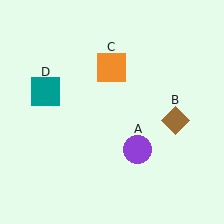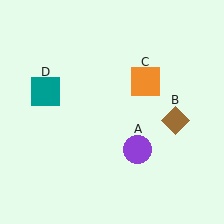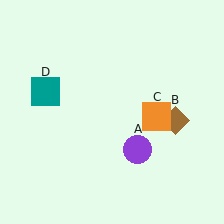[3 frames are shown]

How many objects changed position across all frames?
1 object changed position: orange square (object C).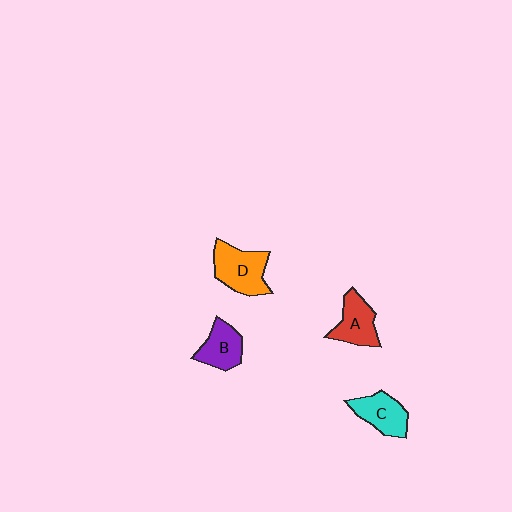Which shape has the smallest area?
Shape B (purple).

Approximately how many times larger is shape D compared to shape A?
Approximately 1.3 times.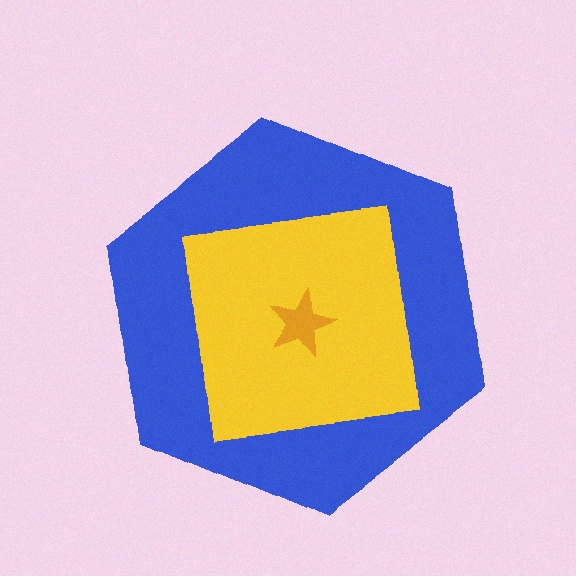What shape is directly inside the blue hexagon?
The yellow square.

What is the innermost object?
The orange star.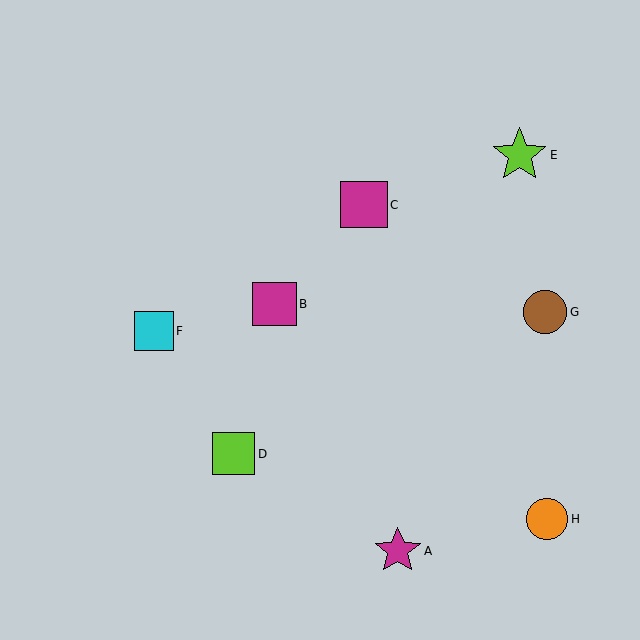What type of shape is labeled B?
Shape B is a magenta square.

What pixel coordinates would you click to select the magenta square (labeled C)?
Click at (364, 205) to select the magenta square C.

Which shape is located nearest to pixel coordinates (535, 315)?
The brown circle (labeled G) at (545, 312) is nearest to that location.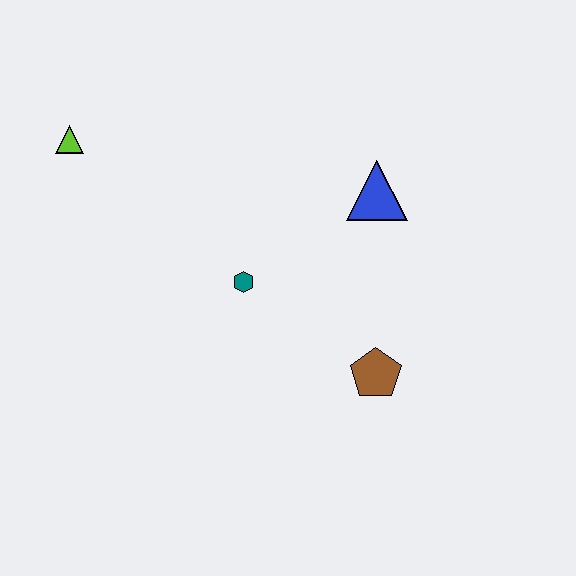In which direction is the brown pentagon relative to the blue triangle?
The brown pentagon is below the blue triangle.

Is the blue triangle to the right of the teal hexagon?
Yes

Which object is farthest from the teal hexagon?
The lime triangle is farthest from the teal hexagon.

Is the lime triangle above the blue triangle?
Yes